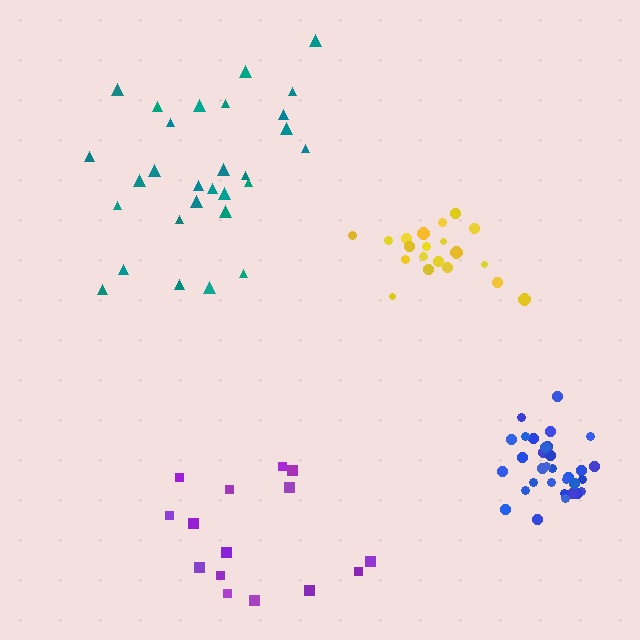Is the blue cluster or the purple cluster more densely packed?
Blue.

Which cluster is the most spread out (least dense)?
Purple.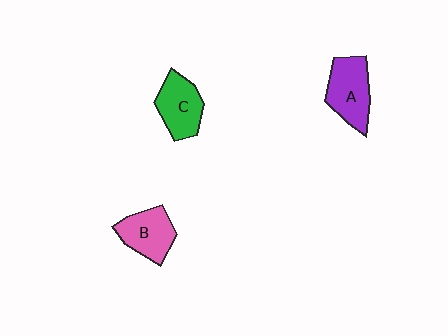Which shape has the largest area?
Shape A (purple).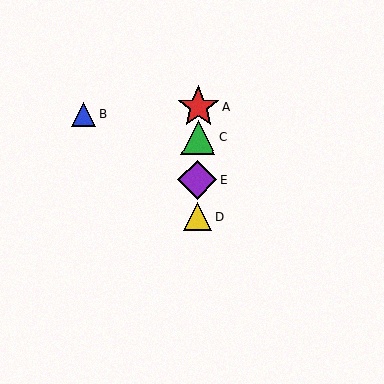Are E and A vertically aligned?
Yes, both are at x≈198.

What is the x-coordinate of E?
Object E is at x≈198.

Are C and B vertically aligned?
No, C is at x≈198 and B is at x≈84.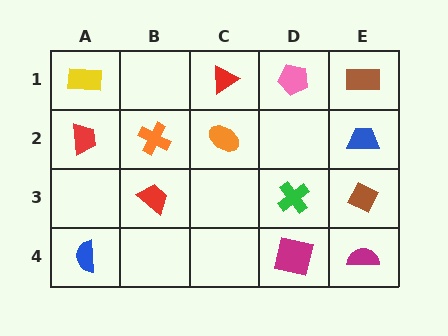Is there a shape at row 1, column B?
No, that cell is empty.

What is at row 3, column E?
A brown diamond.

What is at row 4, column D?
A magenta square.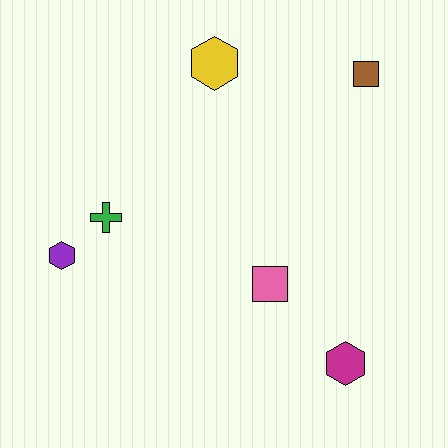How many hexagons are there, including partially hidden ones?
There are 3 hexagons.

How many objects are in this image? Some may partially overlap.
There are 6 objects.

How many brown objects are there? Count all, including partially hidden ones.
There is 1 brown object.